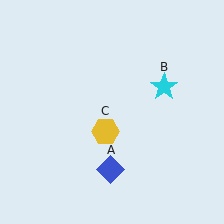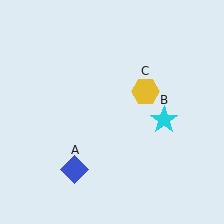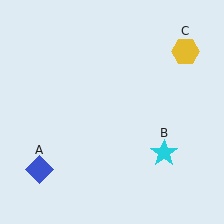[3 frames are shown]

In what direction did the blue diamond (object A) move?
The blue diamond (object A) moved left.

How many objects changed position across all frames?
3 objects changed position: blue diamond (object A), cyan star (object B), yellow hexagon (object C).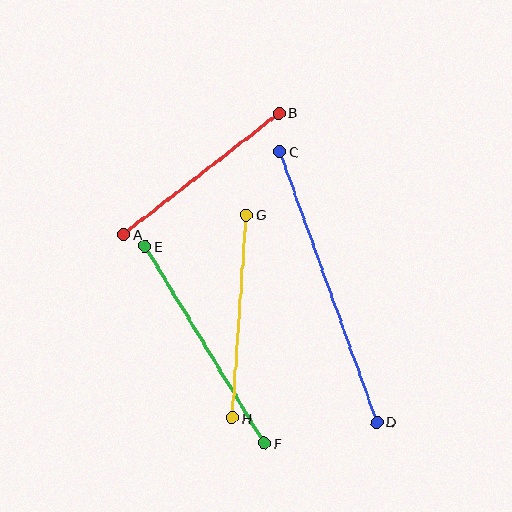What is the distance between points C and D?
The distance is approximately 288 pixels.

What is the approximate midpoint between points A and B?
The midpoint is at approximately (201, 174) pixels.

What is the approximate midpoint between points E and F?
The midpoint is at approximately (205, 345) pixels.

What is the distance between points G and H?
The distance is approximately 204 pixels.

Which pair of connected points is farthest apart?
Points C and D are farthest apart.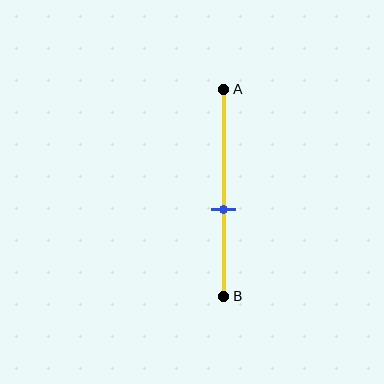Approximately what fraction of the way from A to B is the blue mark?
The blue mark is approximately 60% of the way from A to B.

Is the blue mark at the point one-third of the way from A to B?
No, the mark is at about 60% from A, not at the 33% one-third point.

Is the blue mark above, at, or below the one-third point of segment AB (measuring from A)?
The blue mark is below the one-third point of segment AB.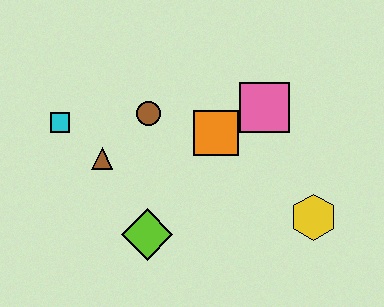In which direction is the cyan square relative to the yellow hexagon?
The cyan square is to the left of the yellow hexagon.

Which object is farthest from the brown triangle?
The yellow hexagon is farthest from the brown triangle.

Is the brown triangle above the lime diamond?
Yes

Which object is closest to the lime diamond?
The brown triangle is closest to the lime diamond.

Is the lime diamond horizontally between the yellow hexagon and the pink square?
No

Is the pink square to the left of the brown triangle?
No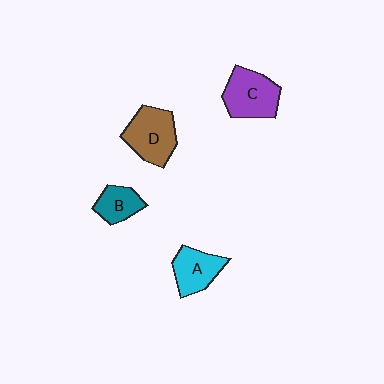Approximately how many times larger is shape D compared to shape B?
Approximately 1.7 times.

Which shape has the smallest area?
Shape B (teal).